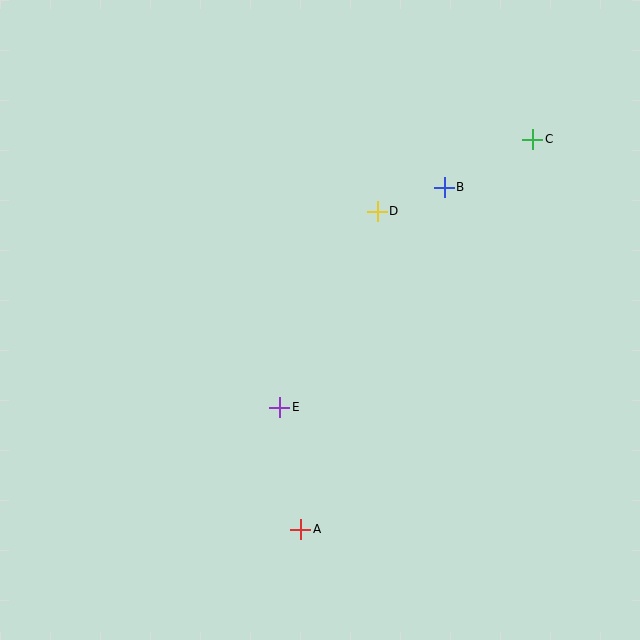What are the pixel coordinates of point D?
Point D is at (377, 211).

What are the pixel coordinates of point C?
Point C is at (533, 139).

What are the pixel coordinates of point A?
Point A is at (301, 529).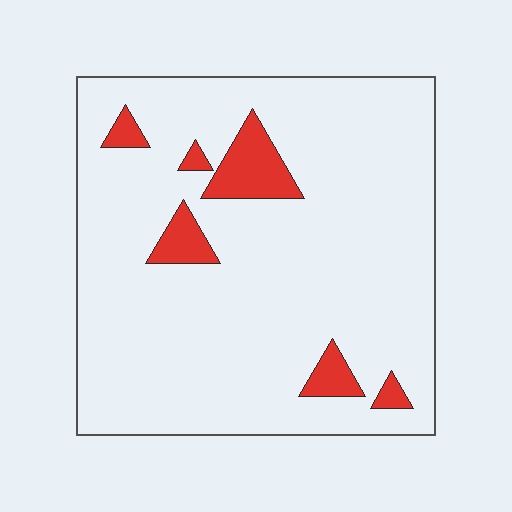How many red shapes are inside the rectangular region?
6.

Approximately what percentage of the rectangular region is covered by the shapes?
Approximately 10%.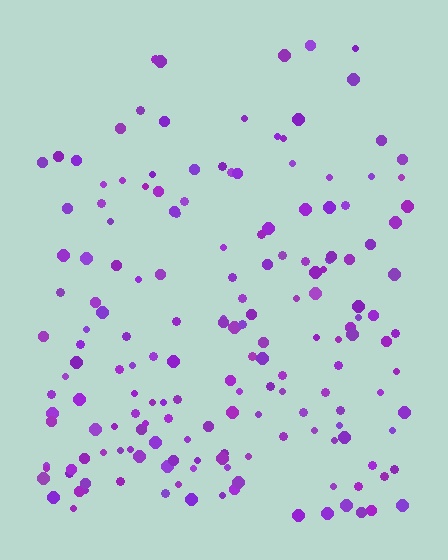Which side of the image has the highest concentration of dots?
The bottom.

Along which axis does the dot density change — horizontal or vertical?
Vertical.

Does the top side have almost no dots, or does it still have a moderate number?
Still a moderate number, just noticeably fewer than the bottom.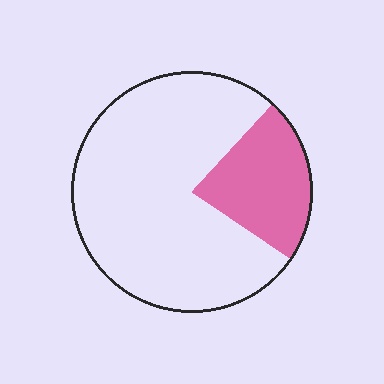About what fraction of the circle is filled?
About one quarter (1/4).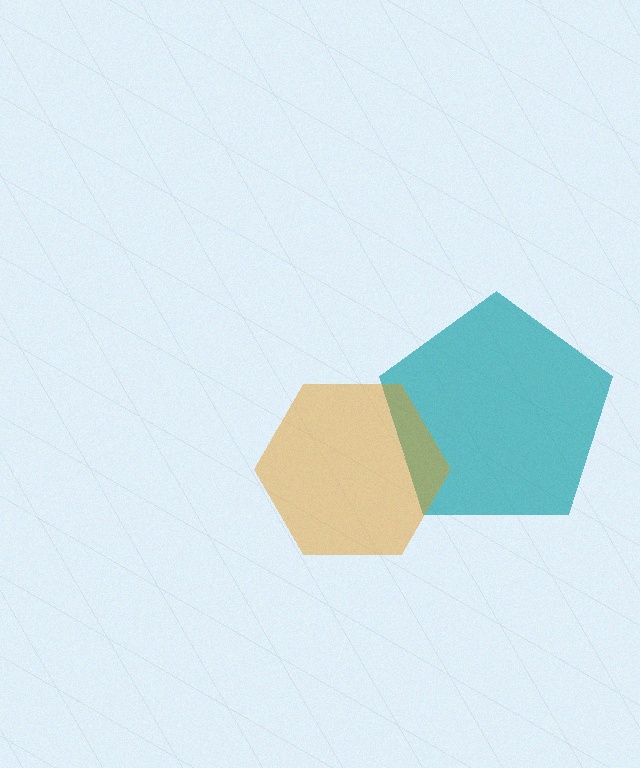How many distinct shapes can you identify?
There are 2 distinct shapes: a teal pentagon, an orange hexagon.